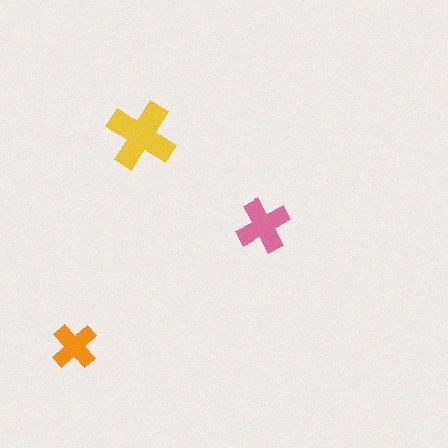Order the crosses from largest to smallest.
the yellow one, the pink one, the orange one.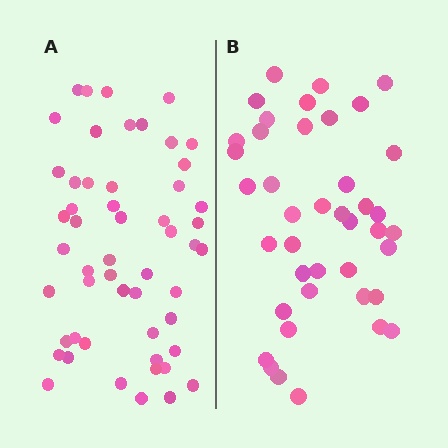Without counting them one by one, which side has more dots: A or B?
Region A (the left region) has more dots.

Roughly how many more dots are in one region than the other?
Region A has roughly 12 or so more dots than region B.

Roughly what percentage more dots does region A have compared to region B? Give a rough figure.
About 30% more.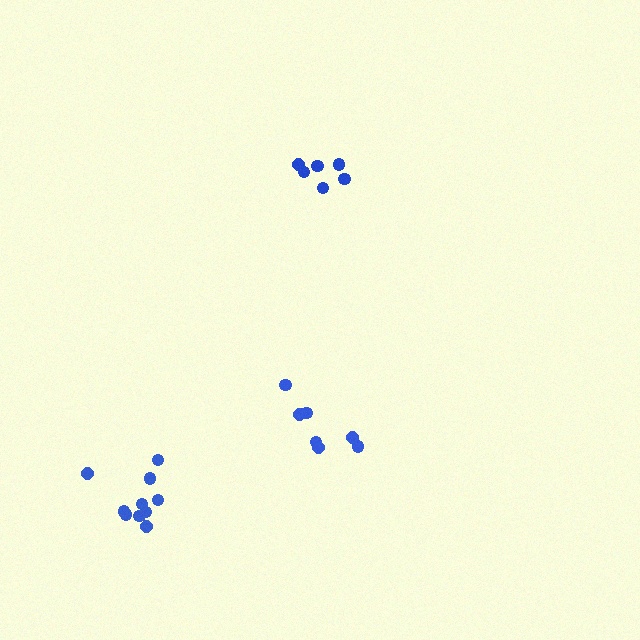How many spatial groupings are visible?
There are 3 spatial groupings.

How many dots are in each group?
Group 1: 10 dots, Group 2: 6 dots, Group 3: 7 dots (23 total).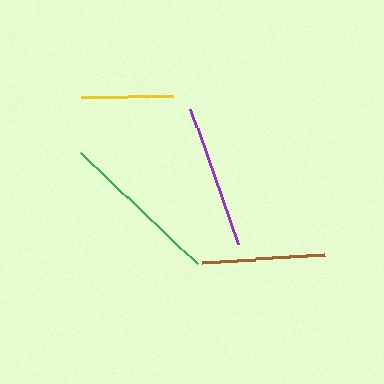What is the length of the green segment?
The green segment is approximately 161 pixels long.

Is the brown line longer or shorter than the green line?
The green line is longer than the brown line.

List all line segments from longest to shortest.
From longest to shortest: green, purple, brown, yellow.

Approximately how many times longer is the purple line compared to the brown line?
The purple line is approximately 1.2 times the length of the brown line.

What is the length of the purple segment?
The purple segment is approximately 143 pixels long.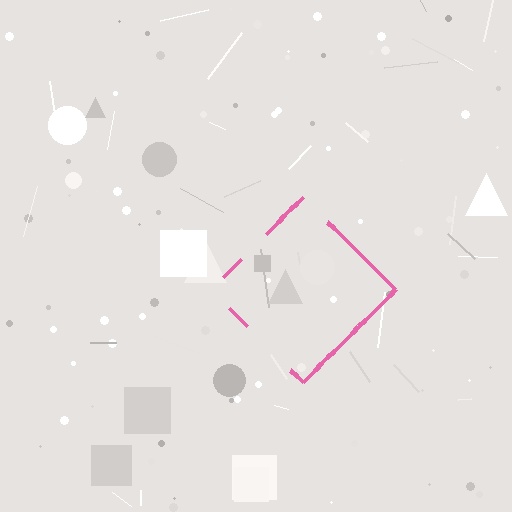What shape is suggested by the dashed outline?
The dashed outline suggests a diamond.